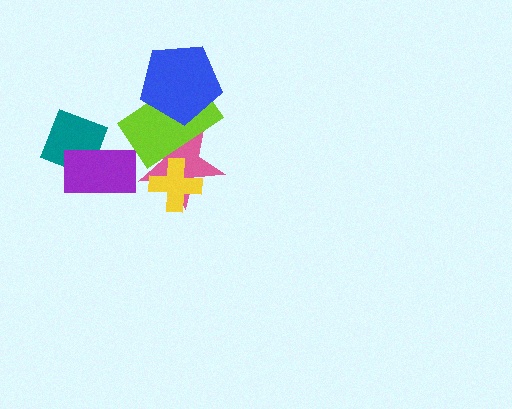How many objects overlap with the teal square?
1 object overlaps with the teal square.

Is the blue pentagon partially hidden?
No, no other shape covers it.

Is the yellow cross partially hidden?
Yes, it is partially covered by another shape.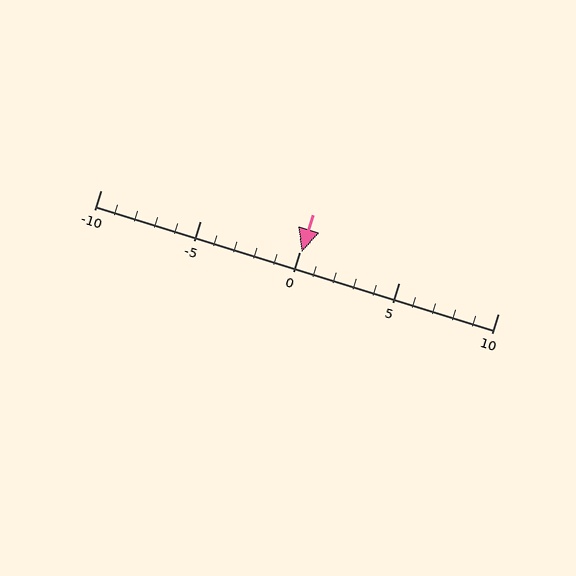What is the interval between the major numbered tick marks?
The major tick marks are spaced 5 units apart.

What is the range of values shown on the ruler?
The ruler shows values from -10 to 10.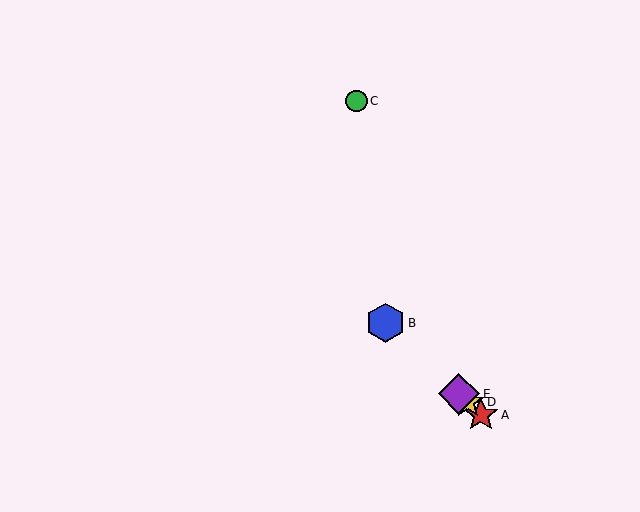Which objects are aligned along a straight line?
Objects A, B, D, E are aligned along a straight line.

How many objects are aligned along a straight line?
4 objects (A, B, D, E) are aligned along a straight line.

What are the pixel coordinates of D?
Object D is at (468, 402).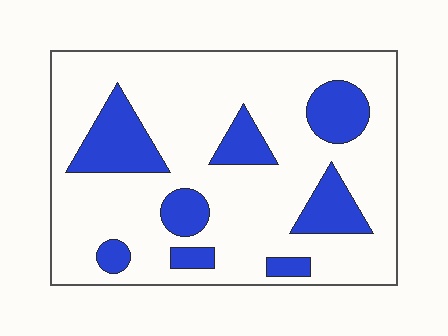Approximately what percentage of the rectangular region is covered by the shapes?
Approximately 20%.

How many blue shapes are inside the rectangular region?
8.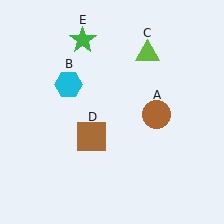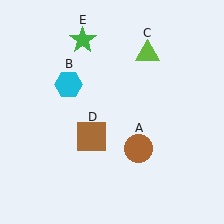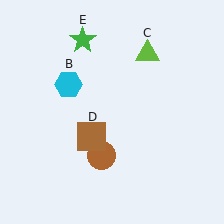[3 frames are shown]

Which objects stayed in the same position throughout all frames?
Cyan hexagon (object B) and lime triangle (object C) and brown square (object D) and green star (object E) remained stationary.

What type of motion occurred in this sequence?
The brown circle (object A) rotated clockwise around the center of the scene.